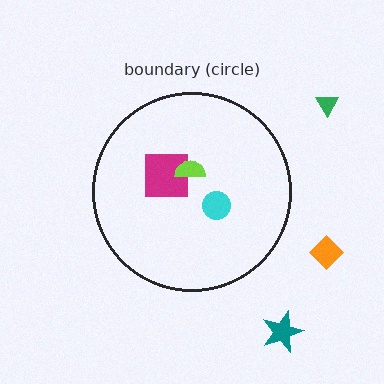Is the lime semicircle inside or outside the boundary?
Inside.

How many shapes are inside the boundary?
3 inside, 3 outside.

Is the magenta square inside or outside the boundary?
Inside.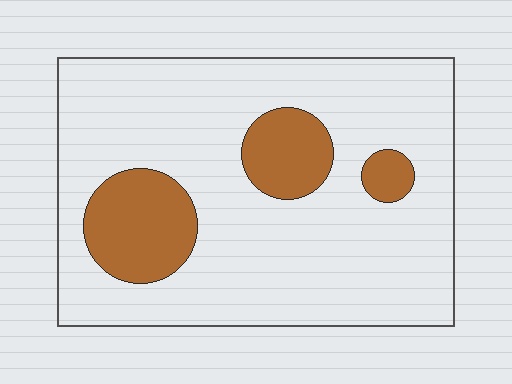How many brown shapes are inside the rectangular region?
3.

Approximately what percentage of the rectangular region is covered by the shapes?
Approximately 20%.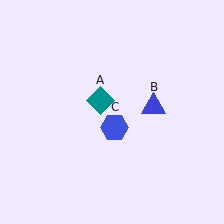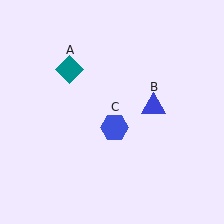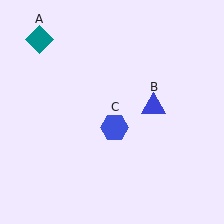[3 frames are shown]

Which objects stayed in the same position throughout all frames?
Blue triangle (object B) and blue hexagon (object C) remained stationary.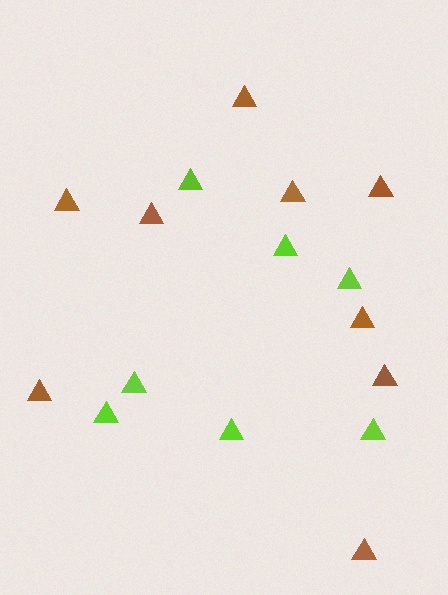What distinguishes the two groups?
There are 2 groups: one group of lime triangles (7) and one group of brown triangles (9).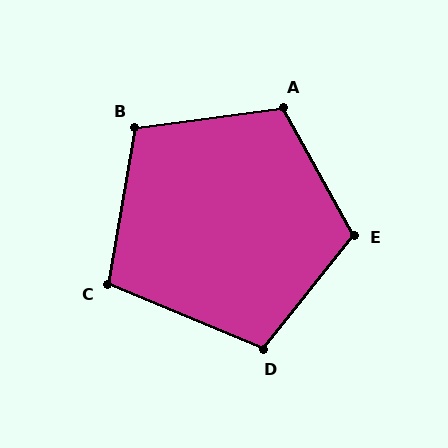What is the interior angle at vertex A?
Approximately 111 degrees (obtuse).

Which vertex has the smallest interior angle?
C, at approximately 103 degrees.